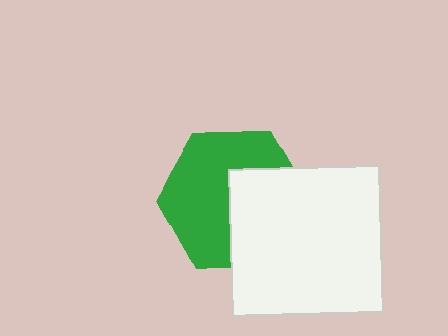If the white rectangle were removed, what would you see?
You would see the complete green hexagon.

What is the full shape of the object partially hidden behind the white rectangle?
The partially hidden object is a green hexagon.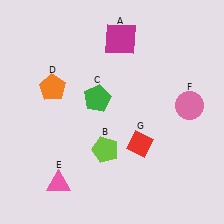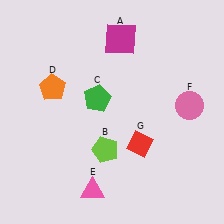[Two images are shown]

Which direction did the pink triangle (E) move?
The pink triangle (E) moved right.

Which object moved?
The pink triangle (E) moved right.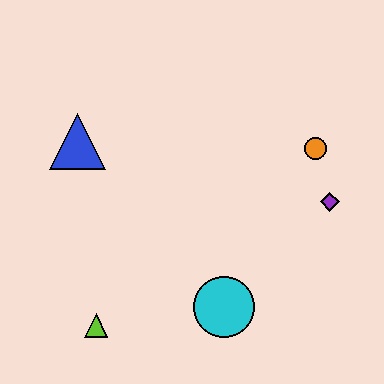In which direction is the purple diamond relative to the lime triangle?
The purple diamond is to the right of the lime triangle.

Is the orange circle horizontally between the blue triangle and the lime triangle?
No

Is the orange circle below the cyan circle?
No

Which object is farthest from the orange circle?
The lime triangle is farthest from the orange circle.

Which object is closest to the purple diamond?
The orange circle is closest to the purple diamond.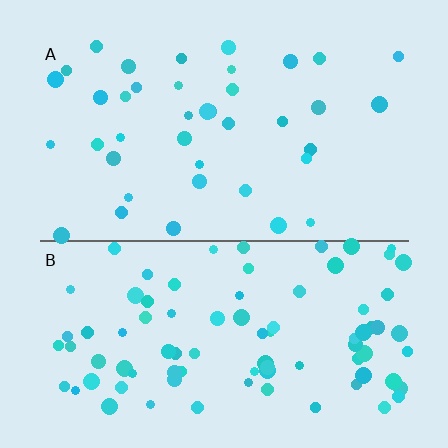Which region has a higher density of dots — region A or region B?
B (the bottom).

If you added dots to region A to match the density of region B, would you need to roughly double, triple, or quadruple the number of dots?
Approximately double.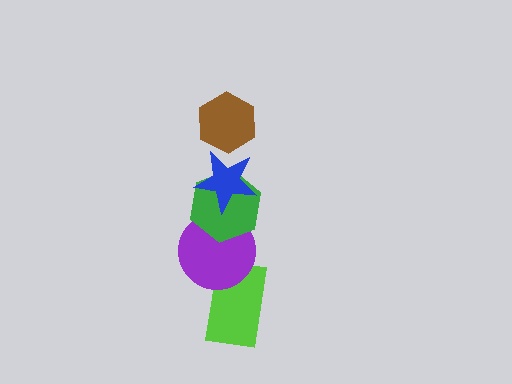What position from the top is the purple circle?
The purple circle is 4th from the top.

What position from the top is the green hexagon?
The green hexagon is 3rd from the top.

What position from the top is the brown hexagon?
The brown hexagon is 1st from the top.